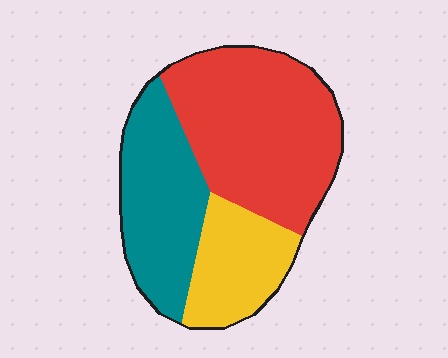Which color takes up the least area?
Yellow, at roughly 20%.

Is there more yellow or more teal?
Teal.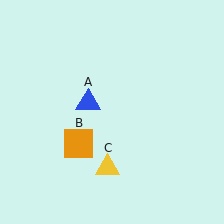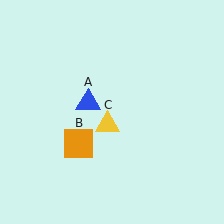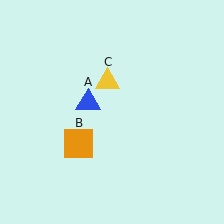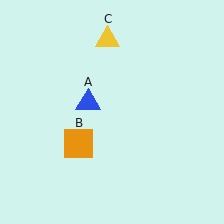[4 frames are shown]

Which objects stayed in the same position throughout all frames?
Blue triangle (object A) and orange square (object B) remained stationary.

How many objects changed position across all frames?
1 object changed position: yellow triangle (object C).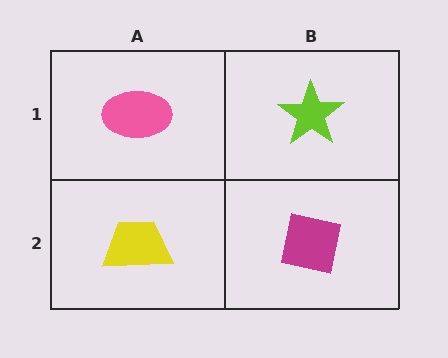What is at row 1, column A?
A pink ellipse.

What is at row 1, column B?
A lime star.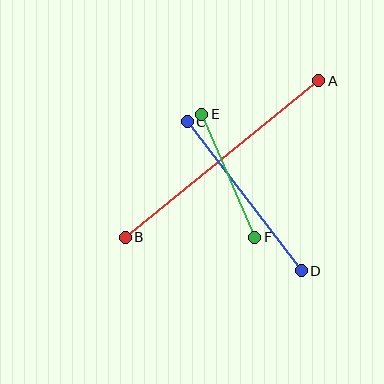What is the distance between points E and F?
The distance is approximately 134 pixels.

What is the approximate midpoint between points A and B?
The midpoint is at approximately (222, 159) pixels.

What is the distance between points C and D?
The distance is approximately 188 pixels.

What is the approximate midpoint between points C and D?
The midpoint is at approximately (244, 196) pixels.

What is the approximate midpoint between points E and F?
The midpoint is at approximately (228, 176) pixels.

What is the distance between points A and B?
The distance is approximately 249 pixels.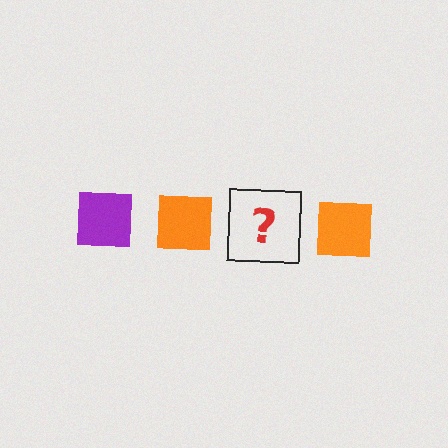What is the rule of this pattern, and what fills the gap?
The rule is that the pattern cycles through purple, orange squares. The gap should be filled with a purple square.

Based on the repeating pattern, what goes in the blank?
The blank should be a purple square.